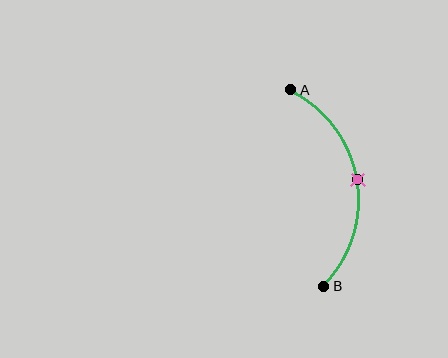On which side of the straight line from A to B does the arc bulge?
The arc bulges to the right of the straight line connecting A and B.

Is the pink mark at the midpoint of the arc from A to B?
Yes. The pink mark lies on the arc at equal arc-length from both A and B — it is the arc midpoint.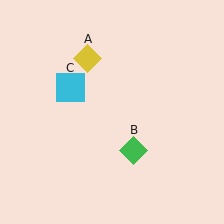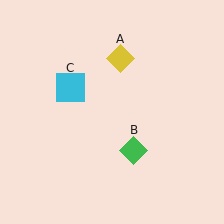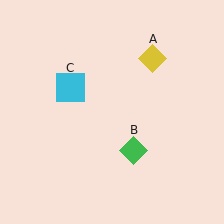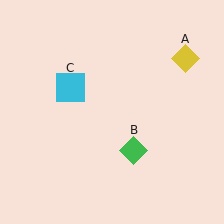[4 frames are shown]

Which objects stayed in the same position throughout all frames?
Green diamond (object B) and cyan square (object C) remained stationary.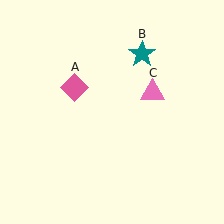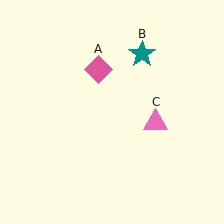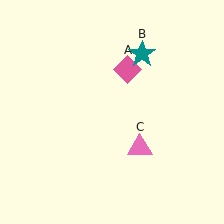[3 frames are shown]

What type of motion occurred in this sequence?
The pink diamond (object A), pink triangle (object C) rotated clockwise around the center of the scene.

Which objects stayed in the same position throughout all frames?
Teal star (object B) remained stationary.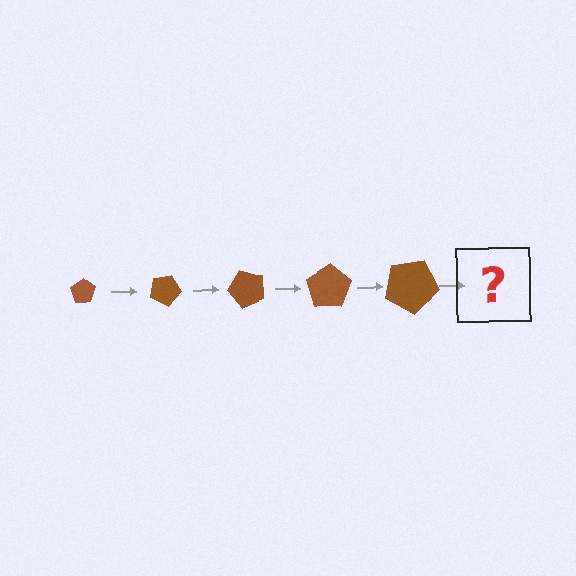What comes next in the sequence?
The next element should be a pentagon, larger than the previous one and rotated 125 degrees from the start.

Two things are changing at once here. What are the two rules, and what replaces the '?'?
The two rules are that the pentagon grows larger each step and it rotates 25 degrees each step. The '?' should be a pentagon, larger than the previous one and rotated 125 degrees from the start.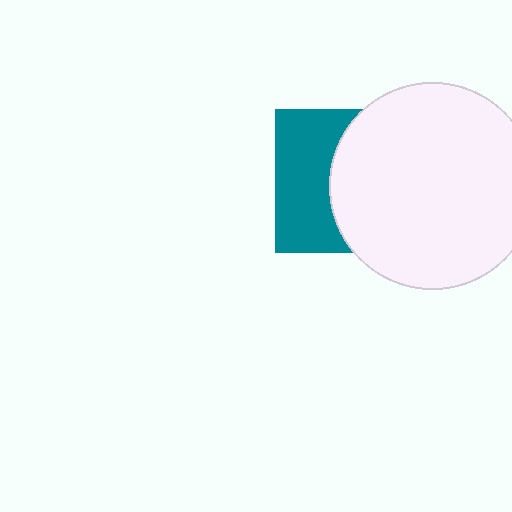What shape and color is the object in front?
The object in front is a white circle.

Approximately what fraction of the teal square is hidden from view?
Roughly 56% of the teal square is hidden behind the white circle.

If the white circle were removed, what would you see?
You would see the complete teal square.